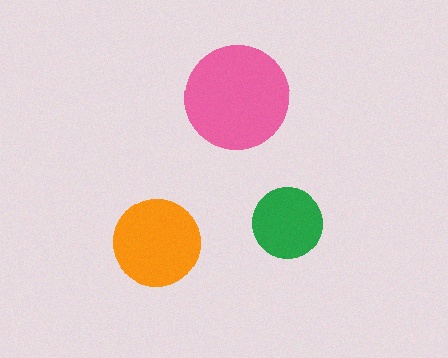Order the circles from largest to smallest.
the pink one, the orange one, the green one.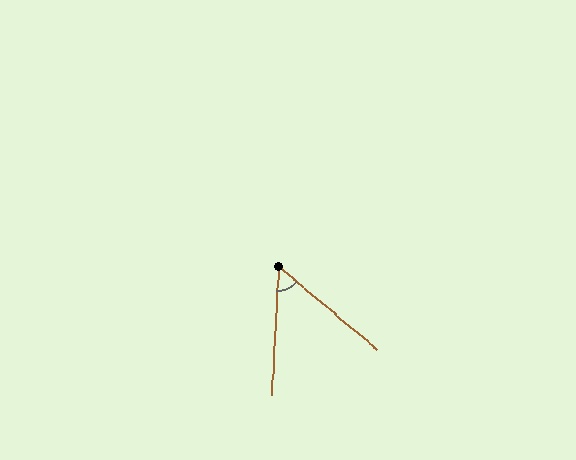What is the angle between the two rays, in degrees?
Approximately 53 degrees.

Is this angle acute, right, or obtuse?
It is acute.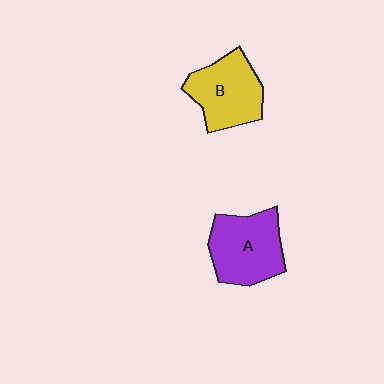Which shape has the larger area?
Shape A (purple).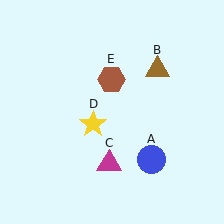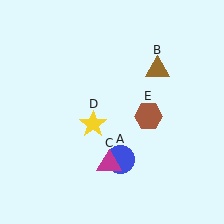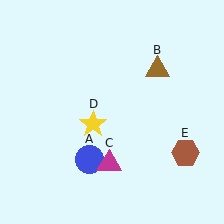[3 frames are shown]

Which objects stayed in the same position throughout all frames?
Brown triangle (object B) and magenta triangle (object C) and yellow star (object D) remained stationary.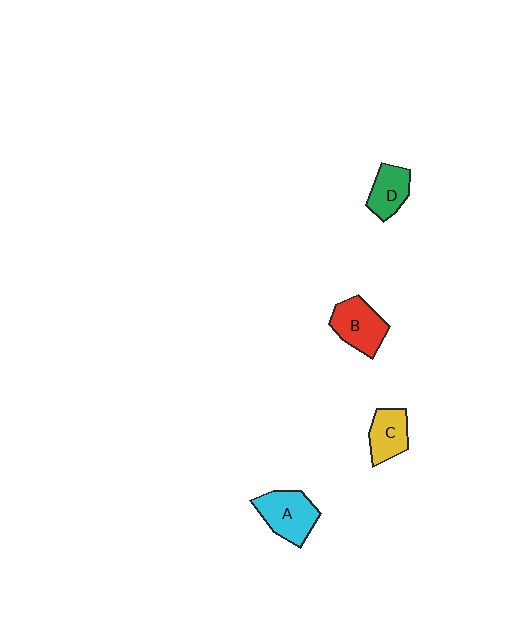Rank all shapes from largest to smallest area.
From largest to smallest: A (cyan), B (red), C (yellow), D (green).